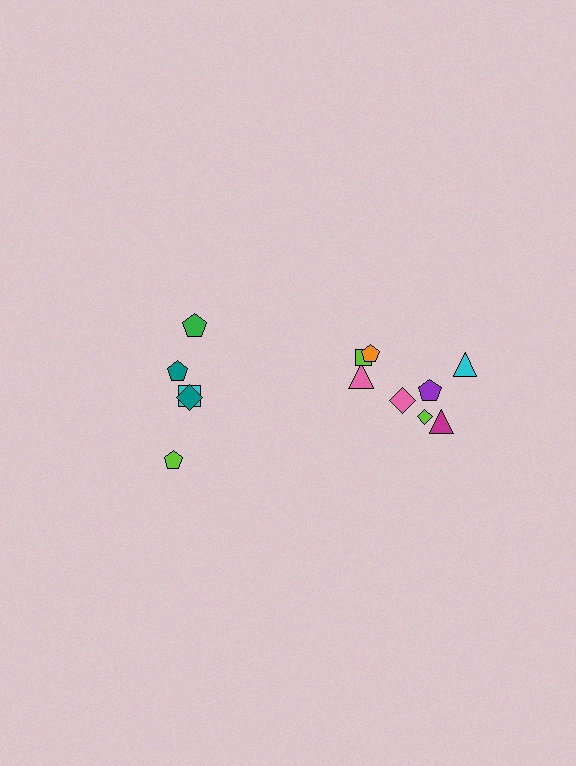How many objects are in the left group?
There are 5 objects.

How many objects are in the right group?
There are 8 objects.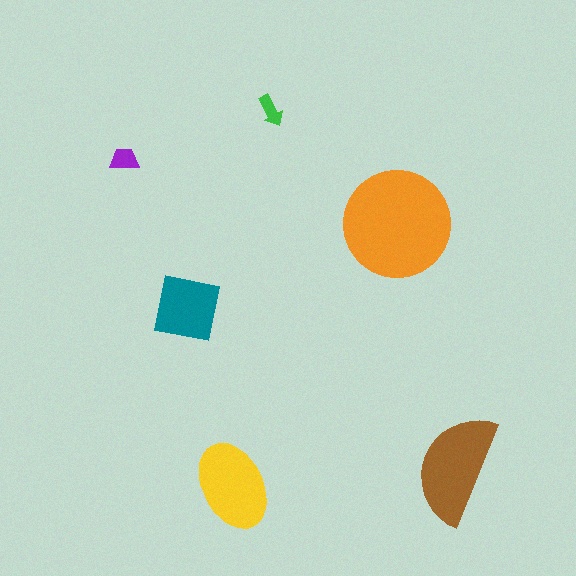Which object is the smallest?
The green arrow.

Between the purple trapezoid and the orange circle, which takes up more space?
The orange circle.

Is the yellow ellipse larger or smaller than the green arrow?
Larger.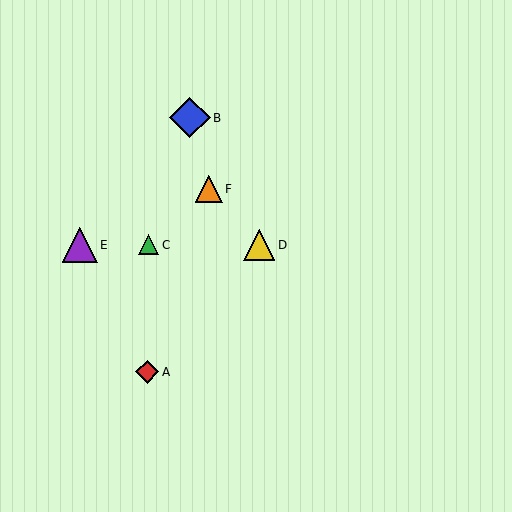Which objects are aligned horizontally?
Objects C, D, E are aligned horizontally.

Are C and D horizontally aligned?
Yes, both are at y≈245.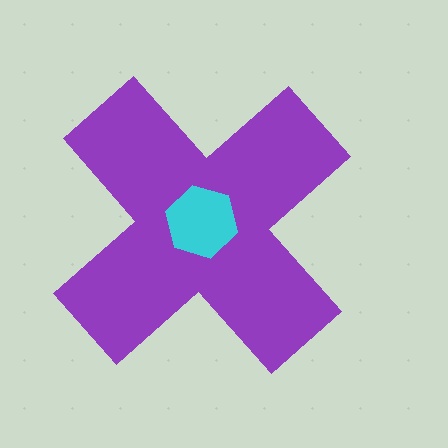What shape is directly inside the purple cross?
The cyan hexagon.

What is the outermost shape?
The purple cross.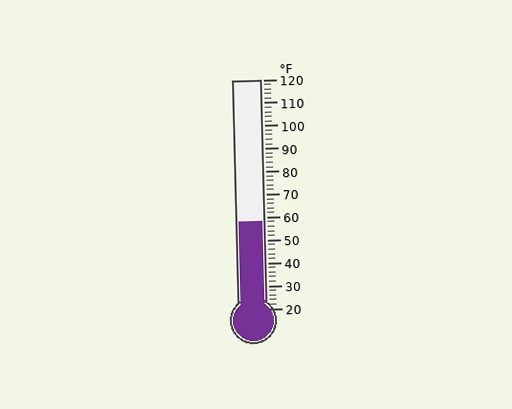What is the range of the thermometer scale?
The thermometer scale ranges from 20°F to 120°F.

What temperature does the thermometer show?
The thermometer shows approximately 58°F.